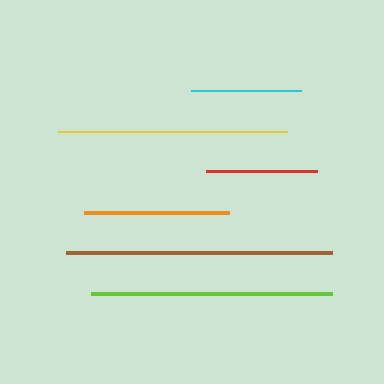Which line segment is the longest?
The brown line is the longest at approximately 266 pixels.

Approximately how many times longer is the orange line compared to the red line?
The orange line is approximately 1.3 times the length of the red line.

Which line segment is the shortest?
The cyan line is the shortest at approximately 110 pixels.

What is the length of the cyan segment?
The cyan segment is approximately 110 pixels long.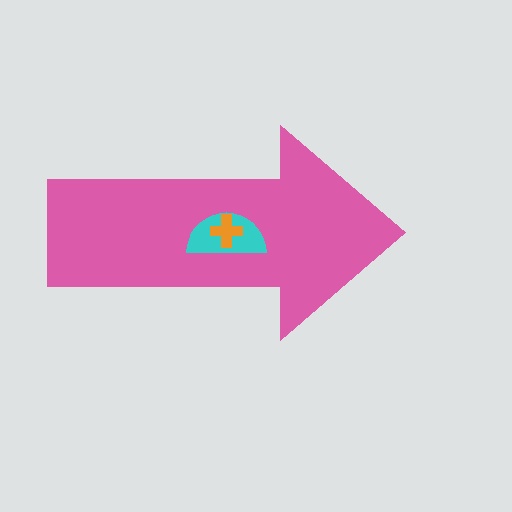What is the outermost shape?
The pink arrow.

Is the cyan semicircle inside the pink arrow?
Yes.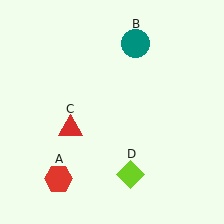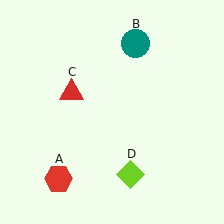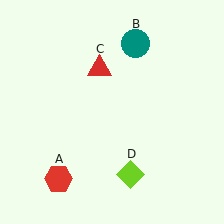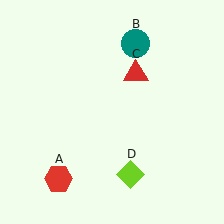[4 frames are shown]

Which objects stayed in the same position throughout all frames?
Red hexagon (object A) and teal circle (object B) and lime diamond (object D) remained stationary.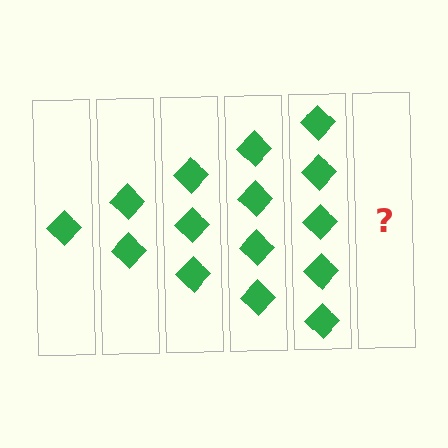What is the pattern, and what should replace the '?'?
The pattern is that each step adds one more diamond. The '?' should be 6 diamonds.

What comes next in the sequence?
The next element should be 6 diamonds.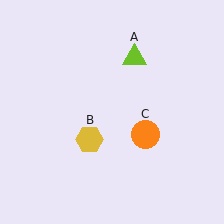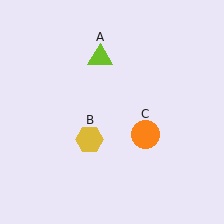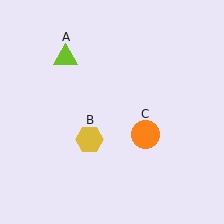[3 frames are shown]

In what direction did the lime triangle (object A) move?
The lime triangle (object A) moved left.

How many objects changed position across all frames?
1 object changed position: lime triangle (object A).